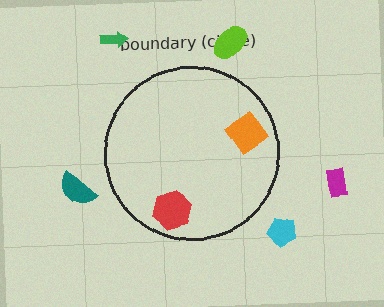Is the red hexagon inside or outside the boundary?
Inside.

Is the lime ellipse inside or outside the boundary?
Outside.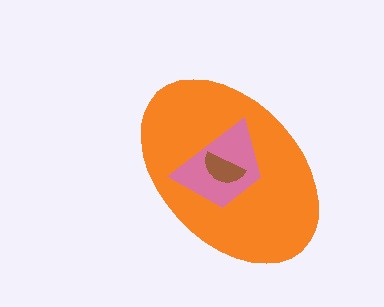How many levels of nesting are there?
3.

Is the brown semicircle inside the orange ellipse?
Yes.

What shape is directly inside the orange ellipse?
The pink trapezoid.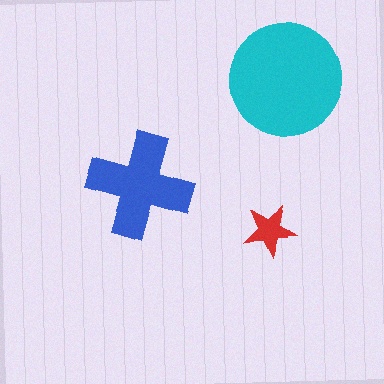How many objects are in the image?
There are 3 objects in the image.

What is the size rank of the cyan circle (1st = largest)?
1st.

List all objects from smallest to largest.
The red star, the blue cross, the cyan circle.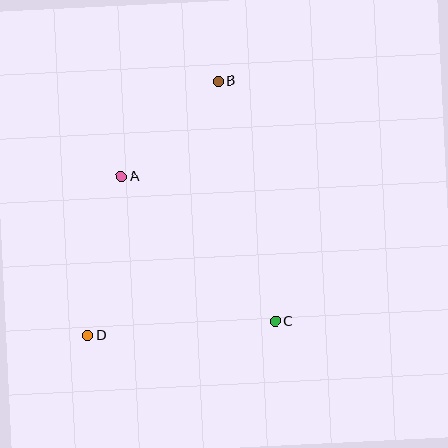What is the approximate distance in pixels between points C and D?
The distance between C and D is approximately 188 pixels.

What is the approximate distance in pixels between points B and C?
The distance between B and C is approximately 247 pixels.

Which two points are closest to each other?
Points A and B are closest to each other.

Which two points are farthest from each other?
Points B and D are farthest from each other.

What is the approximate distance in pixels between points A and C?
The distance between A and C is approximately 211 pixels.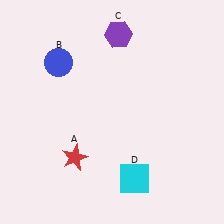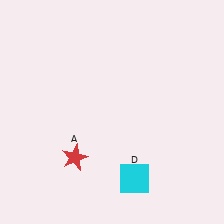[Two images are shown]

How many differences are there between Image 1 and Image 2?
There are 2 differences between the two images.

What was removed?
The blue circle (B), the purple hexagon (C) were removed in Image 2.